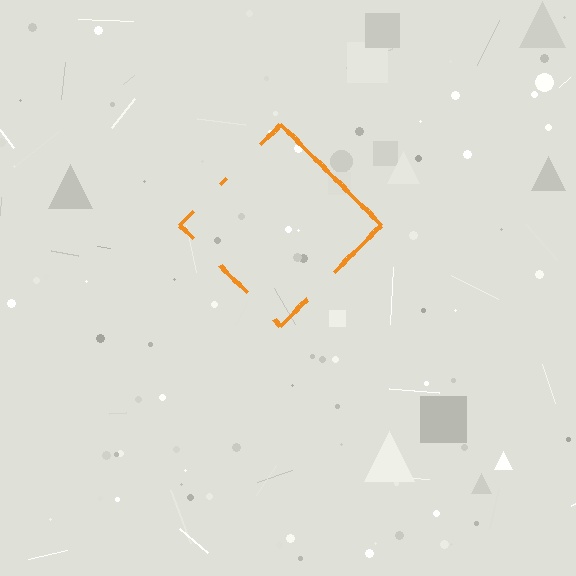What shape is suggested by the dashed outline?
The dashed outline suggests a diamond.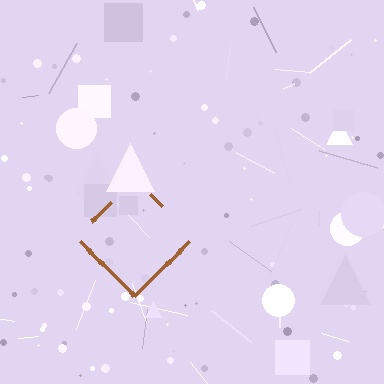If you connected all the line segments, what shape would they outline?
They would outline a diamond.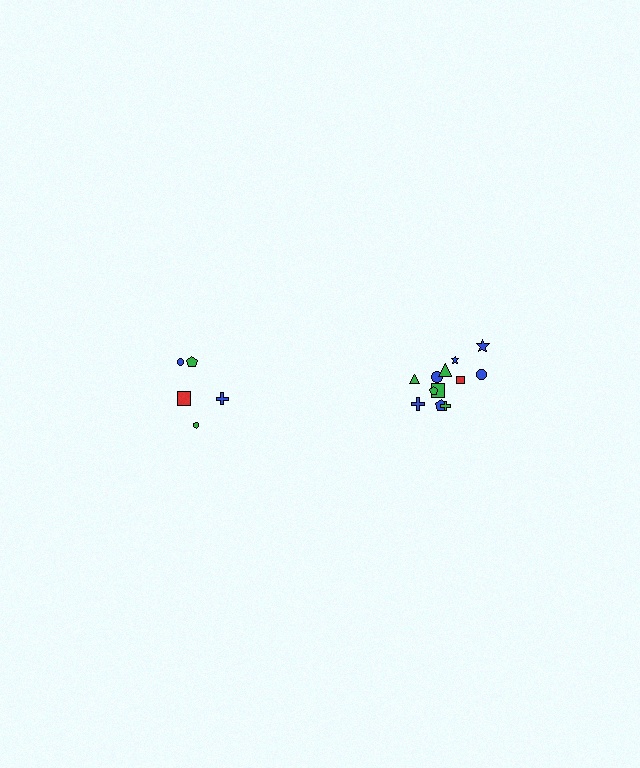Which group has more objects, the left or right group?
The right group.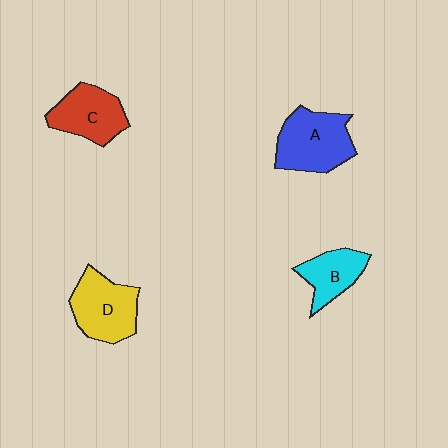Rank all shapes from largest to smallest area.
From largest to smallest: A (blue), D (yellow), C (red), B (cyan).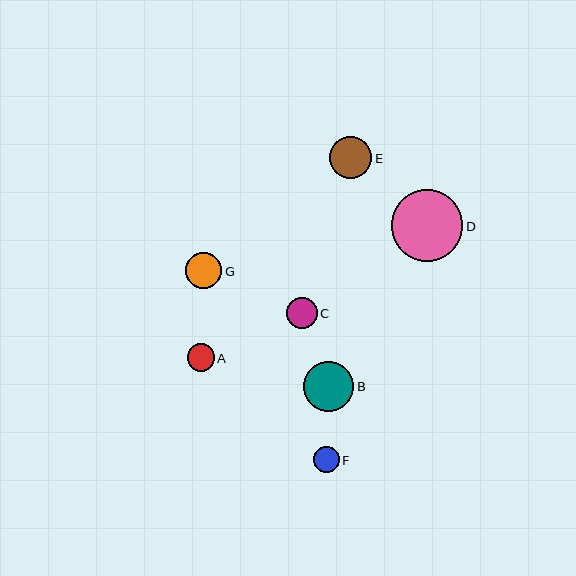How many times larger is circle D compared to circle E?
Circle D is approximately 1.7 times the size of circle E.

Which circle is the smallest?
Circle F is the smallest with a size of approximately 25 pixels.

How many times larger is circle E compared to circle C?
Circle E is approximately 1.4 times the size of circle C.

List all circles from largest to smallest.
From largest to smallest: D, B, E, G, C, A, F.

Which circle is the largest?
Circle D is the largest with a size of approximately 71 pixels.